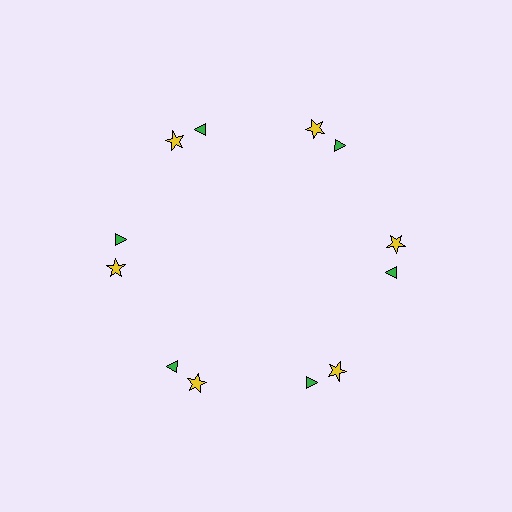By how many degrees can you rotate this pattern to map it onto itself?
The pattern maps onto itself every 60 degrees of rotation.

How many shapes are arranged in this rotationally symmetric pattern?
There are 12 shapes, arranged in 6 groups of 2.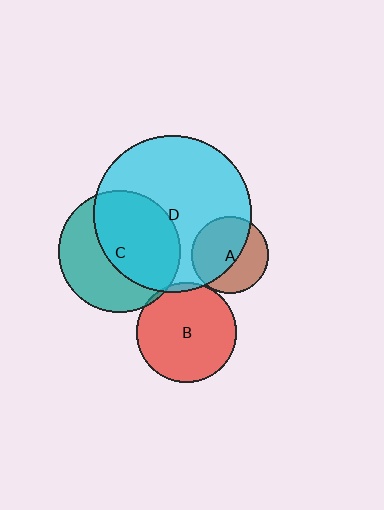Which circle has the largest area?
Circle D (cyan).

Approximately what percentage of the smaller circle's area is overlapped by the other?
Approximately 5%.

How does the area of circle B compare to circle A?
Approximately 1.7 times.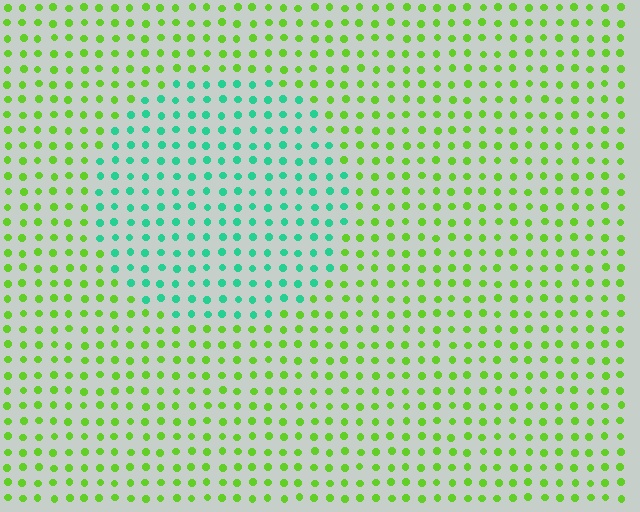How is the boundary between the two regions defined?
The boundary is defined purely by a slight shift in hue (about 59 degrees). Spacing, size, and orientation are identical on both sides.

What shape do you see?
I see a circle.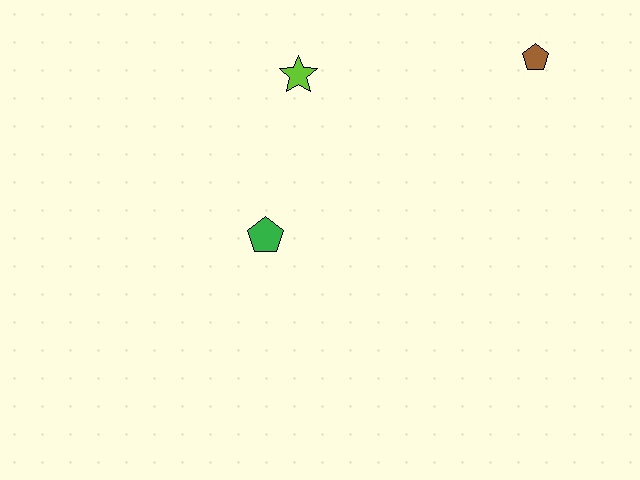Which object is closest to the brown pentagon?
The lime star is closest to the brown pentagon.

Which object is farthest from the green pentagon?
The brown pentagon is farthest from the green pentagon.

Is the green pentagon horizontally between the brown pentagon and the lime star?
No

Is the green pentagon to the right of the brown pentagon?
No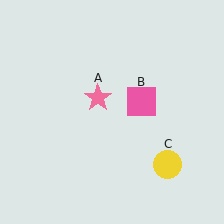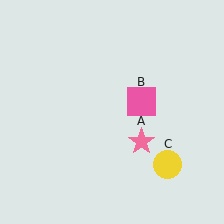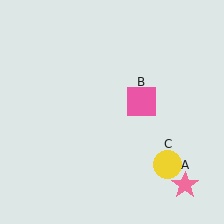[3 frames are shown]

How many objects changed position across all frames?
1 object changed position: pink star (object A).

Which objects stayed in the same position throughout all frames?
Pink square (object B) and yellow circle (object C) remained stationary.